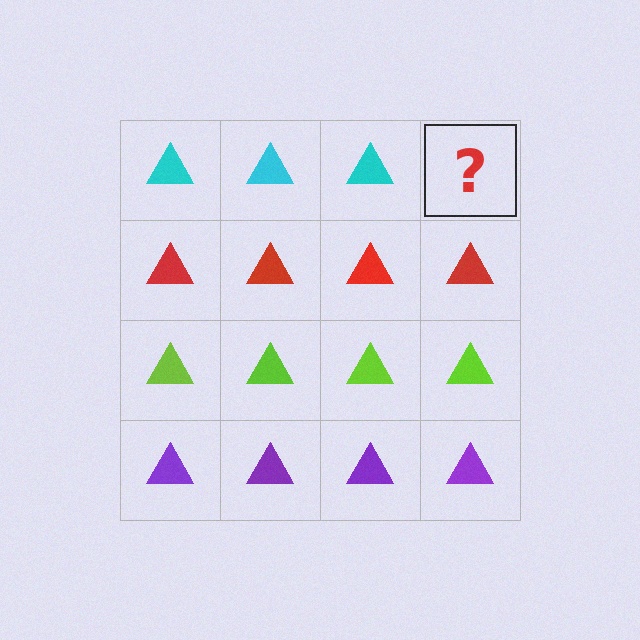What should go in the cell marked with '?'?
The missing cell should contain a cyan triangle.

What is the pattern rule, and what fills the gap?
The rule is that each row has a consistent color. The gap should be filled with a cyan triangle.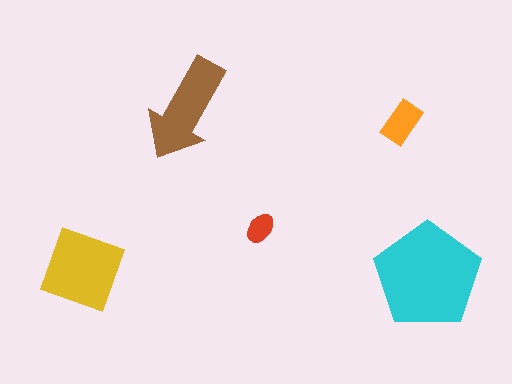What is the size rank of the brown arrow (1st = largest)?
3rd.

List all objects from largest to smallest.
The cyan pentagon, the yellow diamond, the brown arrow, the orange rectangle, the red ellipse.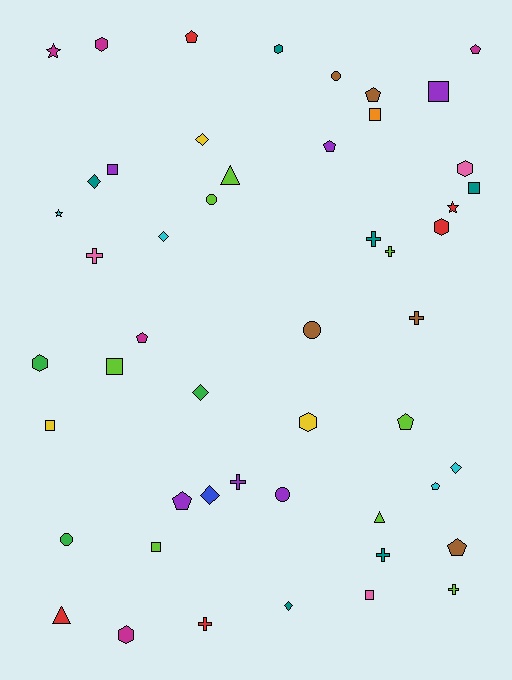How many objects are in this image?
There are 50 objects.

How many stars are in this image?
There are 3 stars.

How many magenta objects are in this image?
There are 5 magenta objects.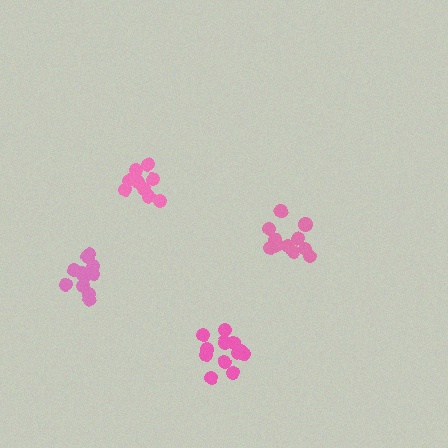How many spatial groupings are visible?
There are 4 spatial groupings.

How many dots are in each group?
Group 1: 9 dots, Group 2: 11 dots, Group 3: 12 dots, Group 4: 11 dots (43 total).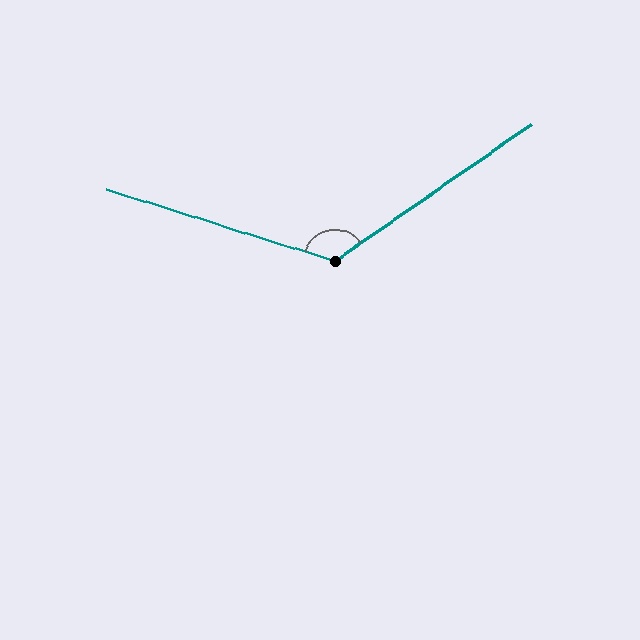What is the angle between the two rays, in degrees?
Approximately 128 degrees.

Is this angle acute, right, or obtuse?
It is obtuse.